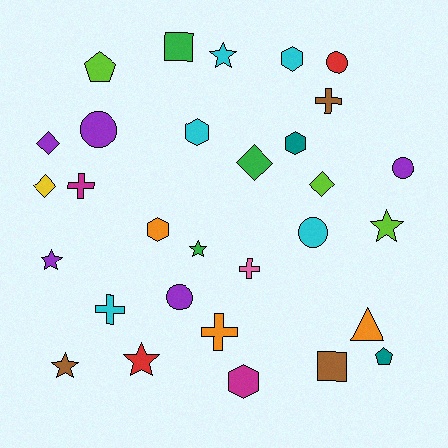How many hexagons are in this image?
There are 5 hexagons.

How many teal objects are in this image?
There are 2 teal objects.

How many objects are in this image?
There are 30 objects.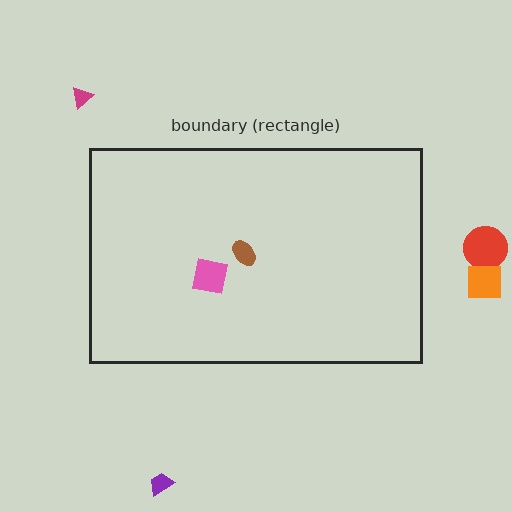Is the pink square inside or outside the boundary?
Inside.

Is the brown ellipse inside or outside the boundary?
Inside.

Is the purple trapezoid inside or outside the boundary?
Outside.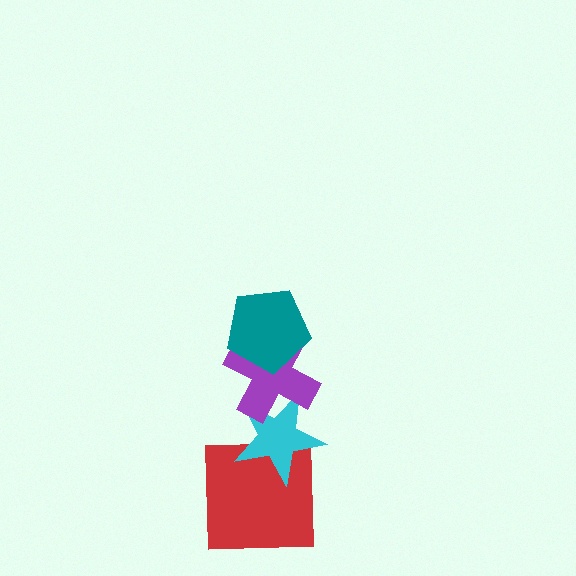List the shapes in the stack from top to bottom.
From top to bottom: the teal pentagon, the purple cross, the cyan star, the red square.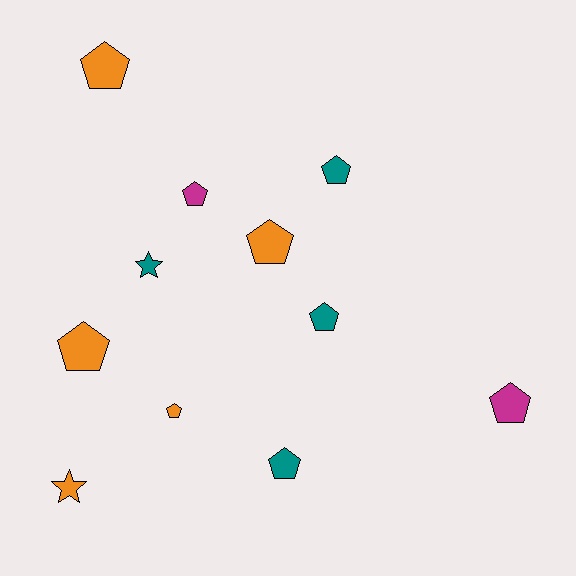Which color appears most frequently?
Orange, with 5 objects.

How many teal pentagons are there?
There are 3 teal pentagons.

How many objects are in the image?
There are 11 objects.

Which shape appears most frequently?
Pentagon, with 9 objects.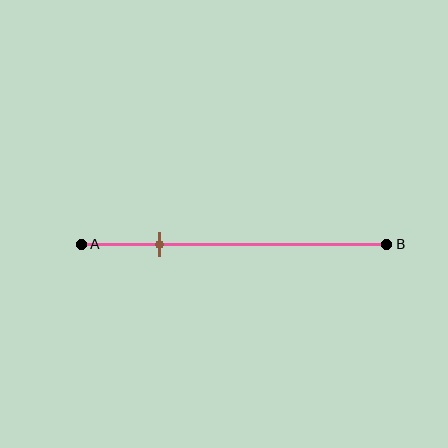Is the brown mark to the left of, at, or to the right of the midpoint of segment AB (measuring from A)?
The brown mark is to the left of the midpoint of segment AB.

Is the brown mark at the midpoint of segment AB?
No, the mark is at about 25% from A, not at the 50% midpoint.